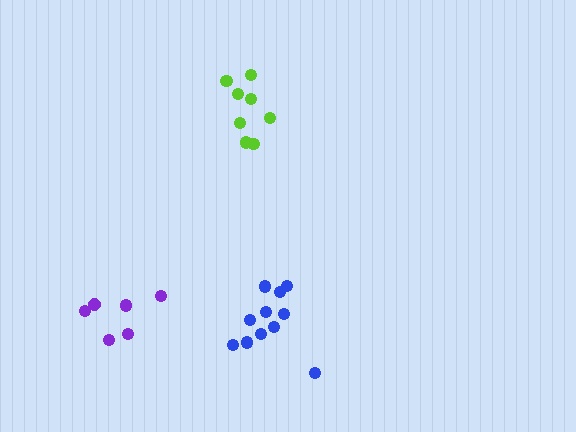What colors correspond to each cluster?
The clusters are colored: purple, lime, blue.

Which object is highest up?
The lime cluster is topmost.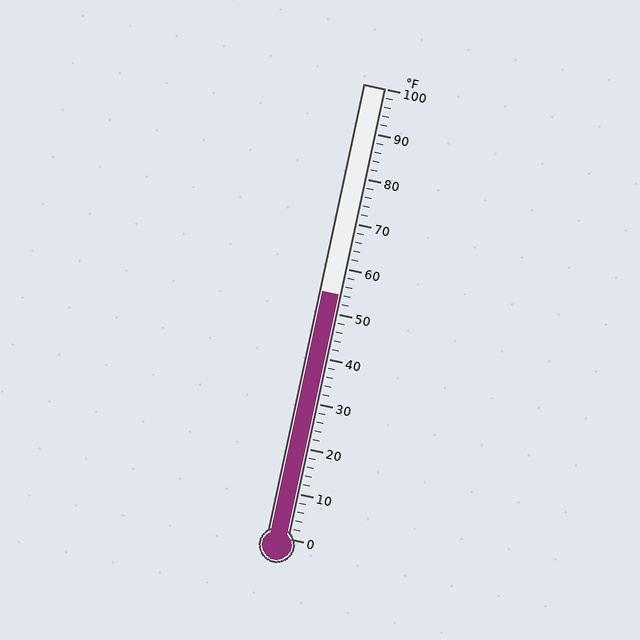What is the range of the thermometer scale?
The thermometer scale ranges from 0°F to 100°F.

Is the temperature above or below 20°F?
The temperature is above 20°F.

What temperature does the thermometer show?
The thermometer shows approximately 54°F.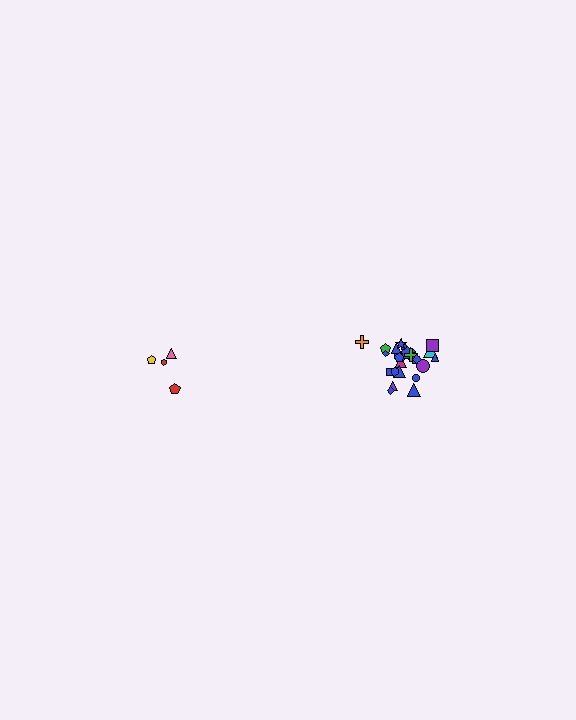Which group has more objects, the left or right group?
The right group.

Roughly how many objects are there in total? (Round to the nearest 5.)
Roughly 30 objects in total.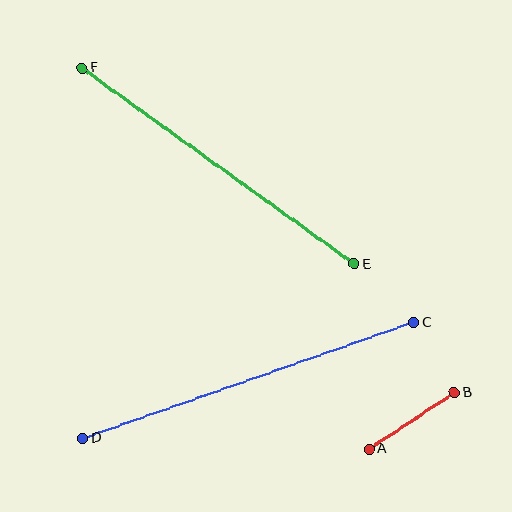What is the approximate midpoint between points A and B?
The midpoint is at approximately (412, 421) pixels.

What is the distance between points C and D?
The distance is approximately 350 pixels.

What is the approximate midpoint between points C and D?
The midpoint is at approximately (248, 380) pixels.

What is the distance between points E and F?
The distance is approximately 335 pixels.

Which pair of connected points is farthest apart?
Points C and D are farthest apart.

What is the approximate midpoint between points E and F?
The midpoint is at approximately (218, 166) pixels.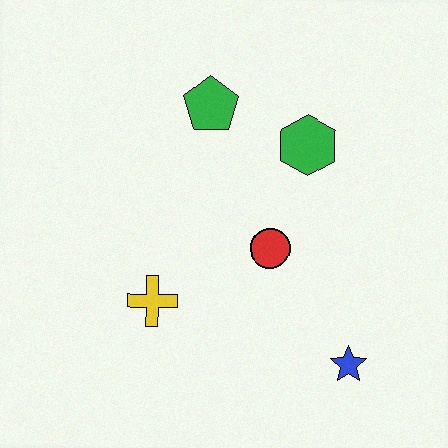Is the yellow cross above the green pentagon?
No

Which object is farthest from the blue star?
The green pentagon is farthest from the blue star.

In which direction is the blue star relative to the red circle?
The blue star is below the red circle.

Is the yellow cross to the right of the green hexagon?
No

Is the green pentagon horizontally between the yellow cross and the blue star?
Yes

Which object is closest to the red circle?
The green hexagon is closest to the red circle.